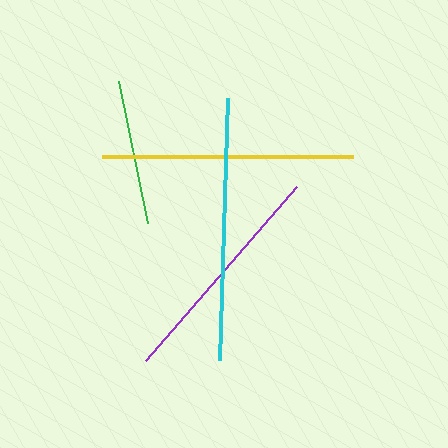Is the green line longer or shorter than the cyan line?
The cyan line is longer than the green line.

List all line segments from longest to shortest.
From longest to shortest: cyan, yellow, purple, green.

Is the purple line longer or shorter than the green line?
The purple line is longer than the green line.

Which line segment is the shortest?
The green line is the shortest at approximately 145 pixels.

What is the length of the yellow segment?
The yellow segment is approximately 250 pixels long.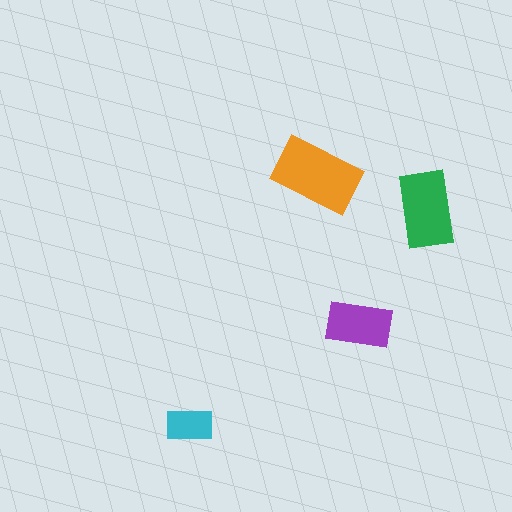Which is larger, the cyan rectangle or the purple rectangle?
The purple one.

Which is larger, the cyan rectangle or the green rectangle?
The green one.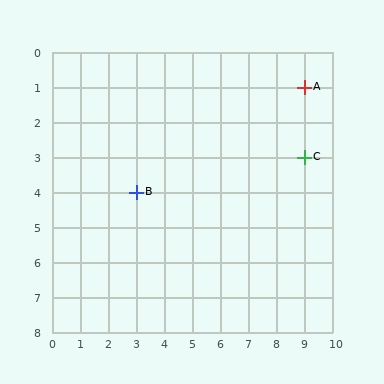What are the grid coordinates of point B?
Point B is at grid coordinates (3, 4).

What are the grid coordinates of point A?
Point A is at grid coordinates (9, 1).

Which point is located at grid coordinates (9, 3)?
Point C is at (9, 3).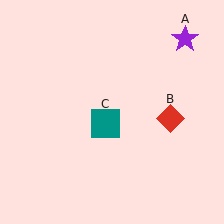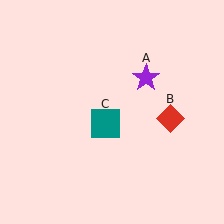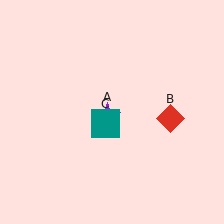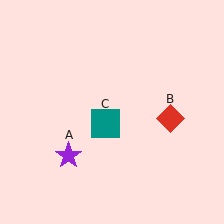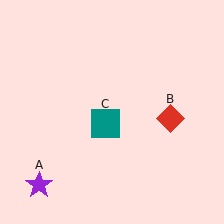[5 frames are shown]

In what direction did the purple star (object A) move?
The purple star (object A) moved down and to the left.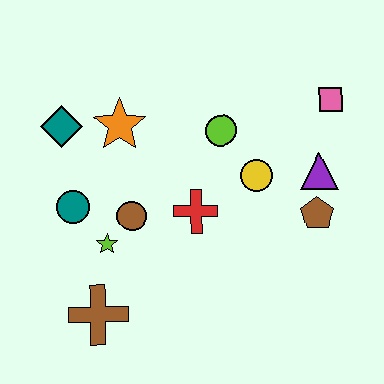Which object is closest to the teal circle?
The lime star is closest to the teal circle.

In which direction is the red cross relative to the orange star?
The red cross is below the orange star.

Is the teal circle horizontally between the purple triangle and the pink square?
No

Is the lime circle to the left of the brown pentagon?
Yes